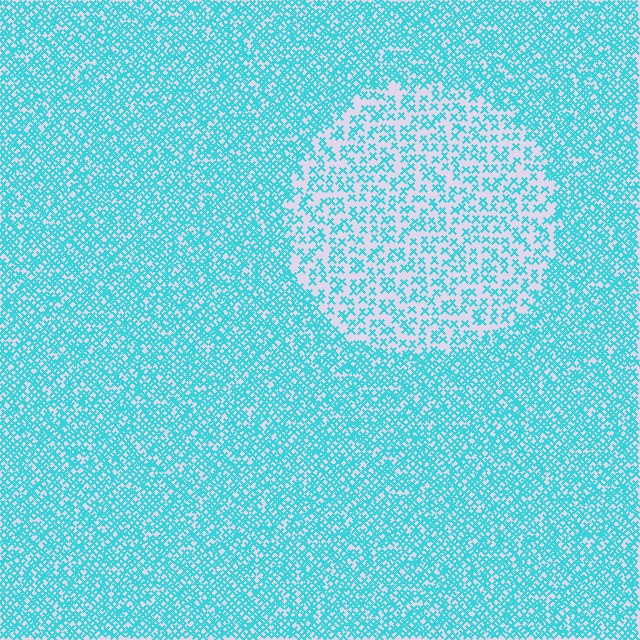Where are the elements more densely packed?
The elements are more densely packed outside the circle boundary.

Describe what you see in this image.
The image contains small cyan elements arranged at two different densities. A circle-shaped region is visible where the elements are less densely packed than the surrounding area.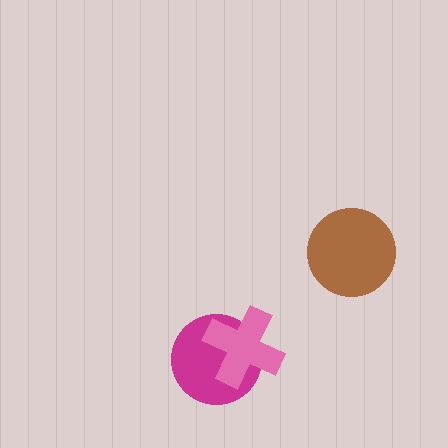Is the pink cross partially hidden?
No, no other shape covers it.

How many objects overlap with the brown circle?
0 objects overlap with the brown circle.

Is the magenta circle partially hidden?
Yes, it is partially covered by another shape.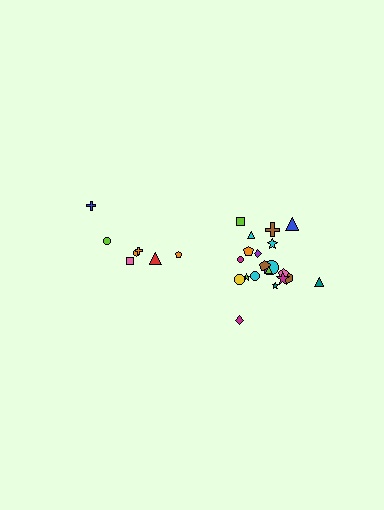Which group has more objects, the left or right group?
The right group.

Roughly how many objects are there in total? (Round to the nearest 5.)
Roughly 30 objects in total.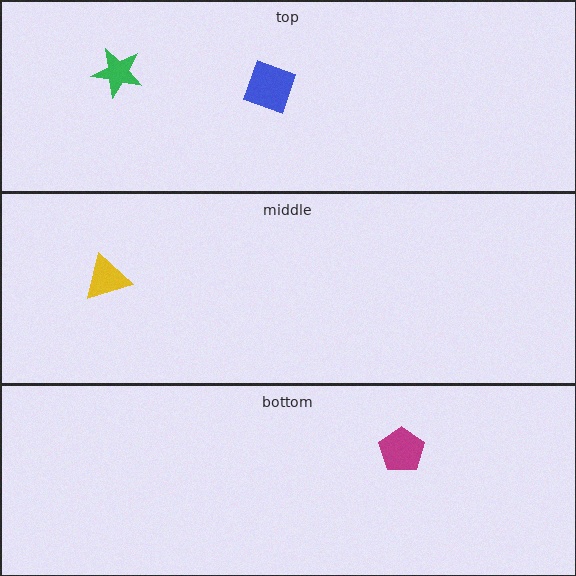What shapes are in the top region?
The blue diamond, the green star.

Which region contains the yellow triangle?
The middle region.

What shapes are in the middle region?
The yellow triangle.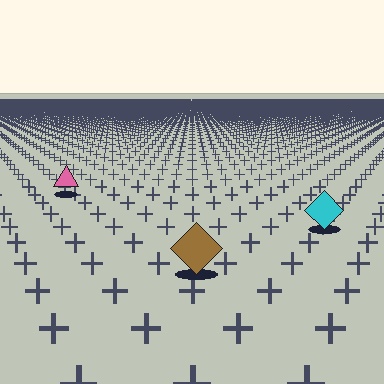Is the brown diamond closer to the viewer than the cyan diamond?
Yes. The brown diamond is closer — you can tell from the texture gradient: the ground texture is coarser near it.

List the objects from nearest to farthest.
From nearest to farthest: the brown diamond, the cyan diamond, the pink triangle.